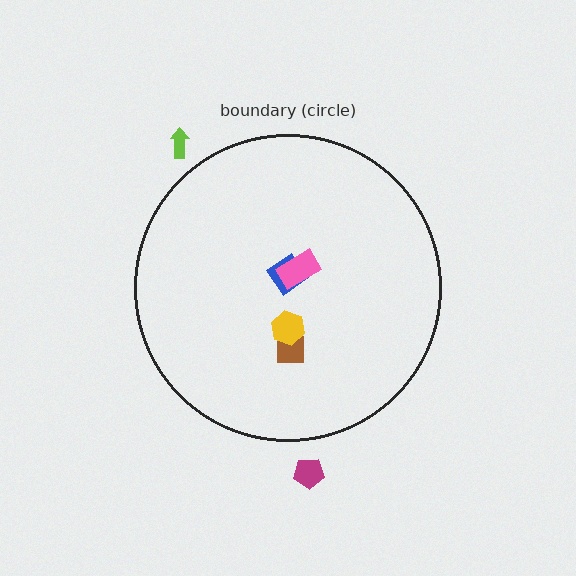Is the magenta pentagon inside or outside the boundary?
Outside.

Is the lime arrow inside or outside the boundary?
Outside.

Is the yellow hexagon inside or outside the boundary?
Inside.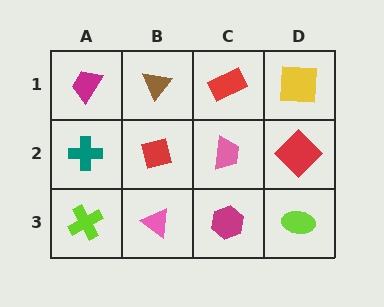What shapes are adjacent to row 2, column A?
A magenta trapezoid (row 1, column A), a lime cross (row 3, column A), a red square (row 2, column B).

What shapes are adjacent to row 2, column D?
A yellow square (row 1, column D), a lime ellipse (row 3, column D), a pink trapezoid (row 2, column C).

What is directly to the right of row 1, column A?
A brown triangle.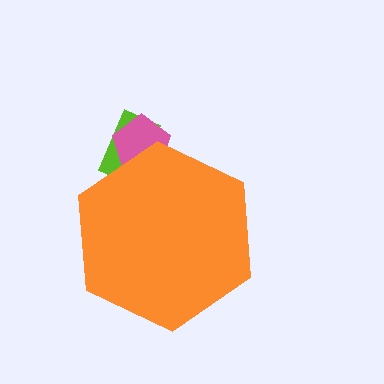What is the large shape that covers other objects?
An orange hexagon.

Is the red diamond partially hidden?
Yes, the red diamond is partially hidden behind the orange hexagon.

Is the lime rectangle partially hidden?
Yes, the lime rectangle is partially hidden behind the orange hexagon.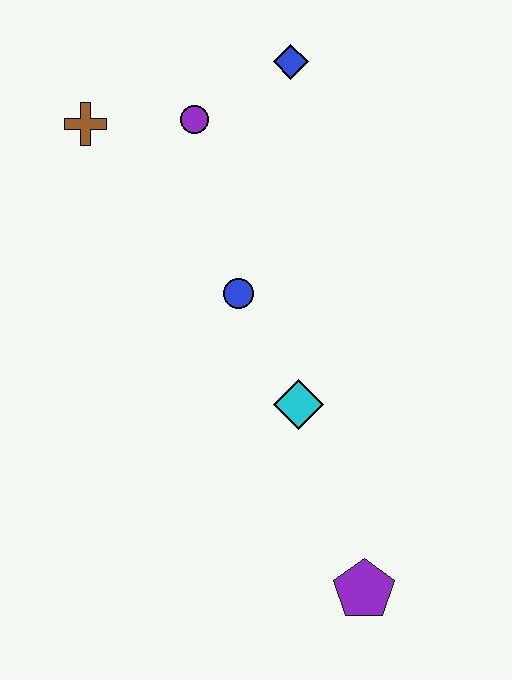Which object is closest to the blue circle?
The cyan diamond is closest to the blue circle.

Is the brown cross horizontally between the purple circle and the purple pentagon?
No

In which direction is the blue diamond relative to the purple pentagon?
The blue diamond is above the purple pentagon.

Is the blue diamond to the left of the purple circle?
No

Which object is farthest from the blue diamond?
The purple pentagon is farthest from the blue diamond.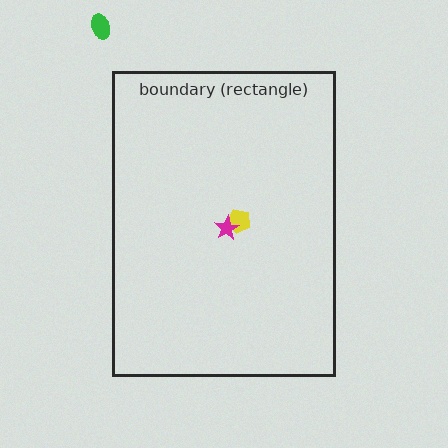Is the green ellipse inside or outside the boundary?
Outside.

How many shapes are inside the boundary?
2 inside, 1 outside.